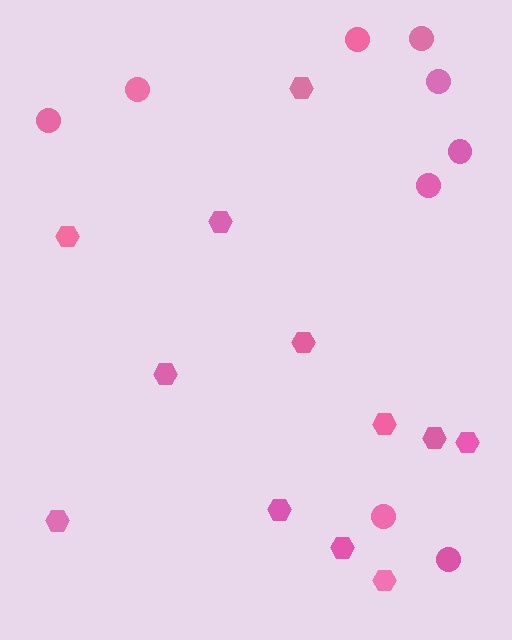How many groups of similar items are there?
There are 2 groups: one group of hexagons (12) and one group of circles (9).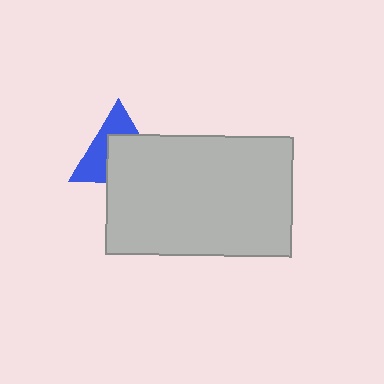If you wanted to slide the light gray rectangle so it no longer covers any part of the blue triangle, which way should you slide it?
Slide it toward the lower-right — that is the most direct way to separate the two shapes.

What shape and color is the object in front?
The object in front is a light gray rectangle.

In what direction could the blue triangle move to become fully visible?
The blue triangle could move toward the upper-left. That would shift it out from behind the light gray rectangle entirely.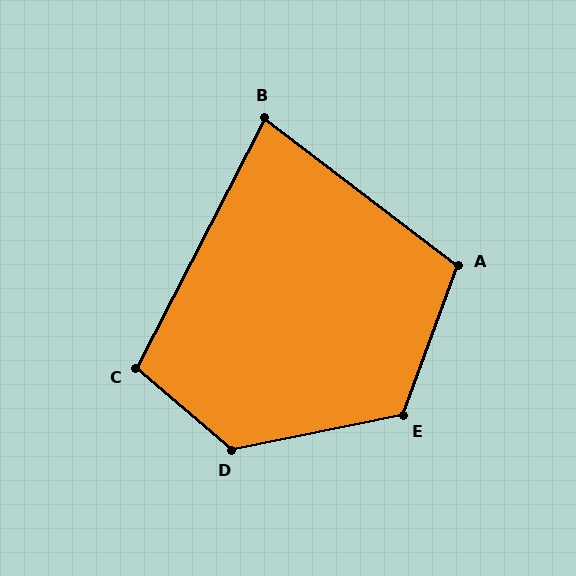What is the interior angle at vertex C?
Approximately 104 degrees (obtuse).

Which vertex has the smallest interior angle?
B, at approximately 80 degrees.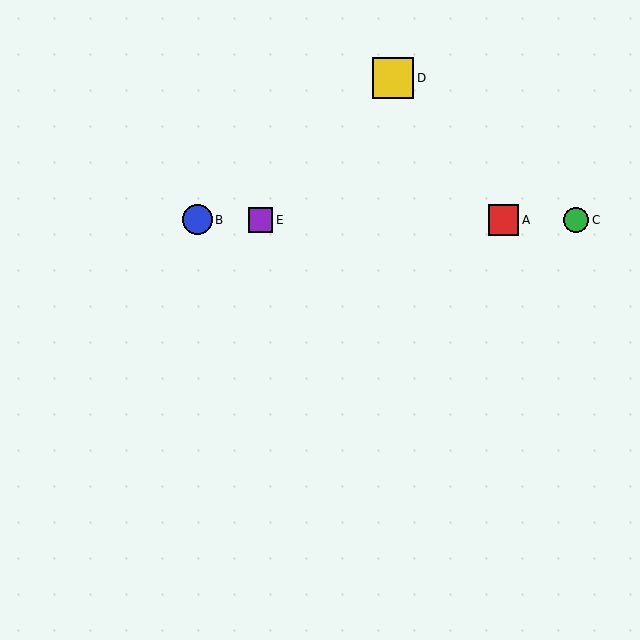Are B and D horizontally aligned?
No, B is at y≈220 and D is at y≈78.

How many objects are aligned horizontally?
4 objects (A, B, C, E) are aligned horizontally.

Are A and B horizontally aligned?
Yes, both are at y≈220.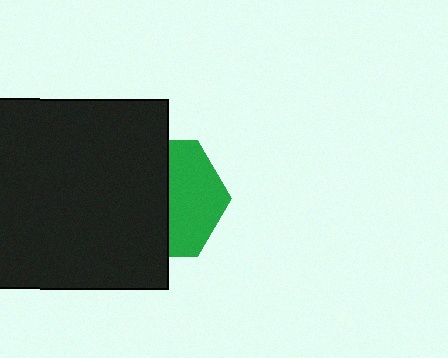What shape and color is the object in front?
The object in front is a black square.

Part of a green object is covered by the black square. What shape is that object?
It is a hexagon.